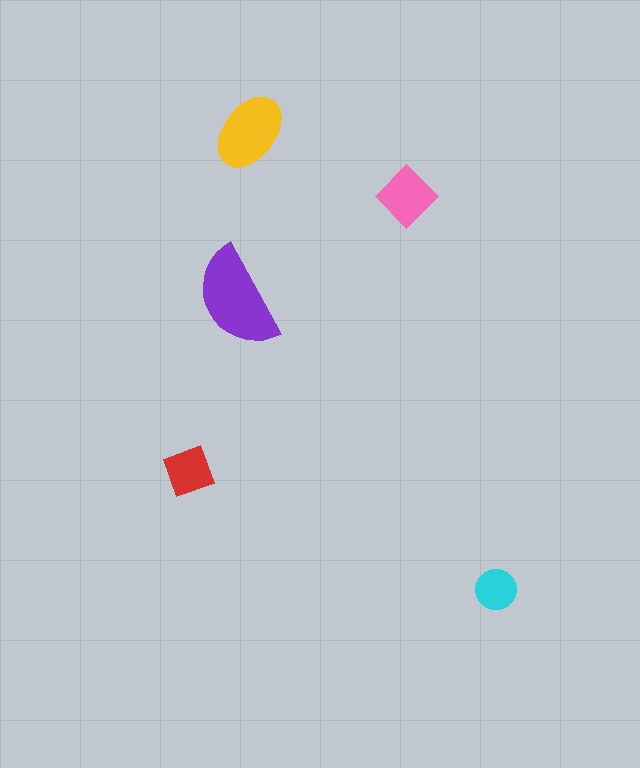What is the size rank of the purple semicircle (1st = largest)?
1st.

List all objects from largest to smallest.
The purple semicircle, the yellow ellipse, the pink diamond, the red square, the cyan circle.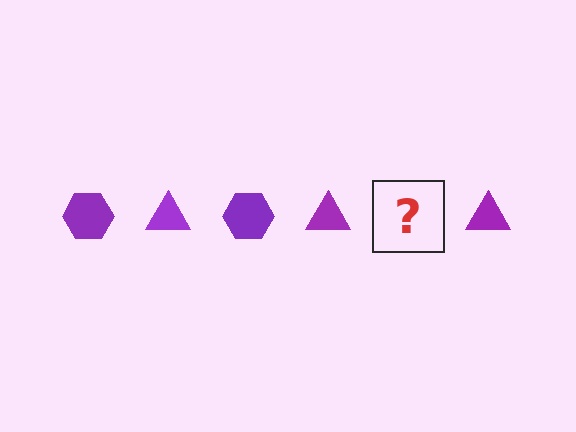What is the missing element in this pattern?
The missing element is a purple hexagon.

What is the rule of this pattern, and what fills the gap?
The rule is that the pattern cycles through hexagon, triangle shapes in purple. The gap should be filled with a purple hexagon.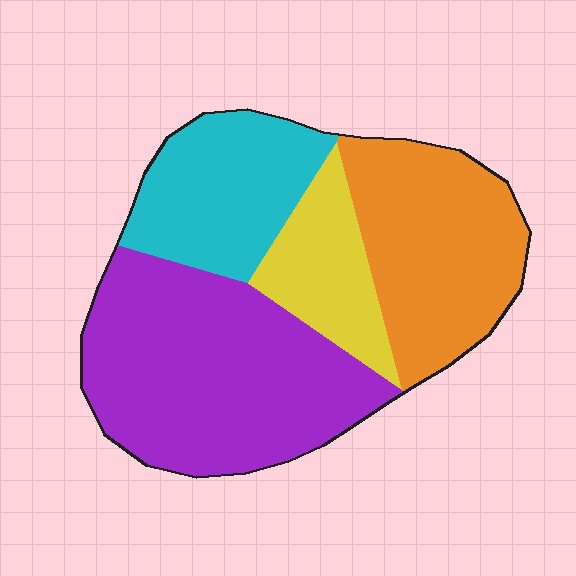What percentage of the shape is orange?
Orange takes up between a quarter and a half of the shape.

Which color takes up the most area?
Purple, at roughly 40%.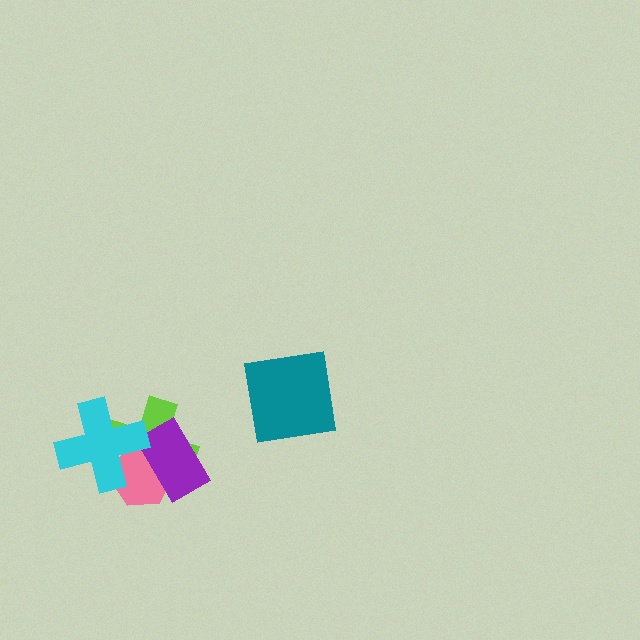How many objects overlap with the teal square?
0 objects overlap with the teal square.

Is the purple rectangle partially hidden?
Yes, it is partially covered by another shape.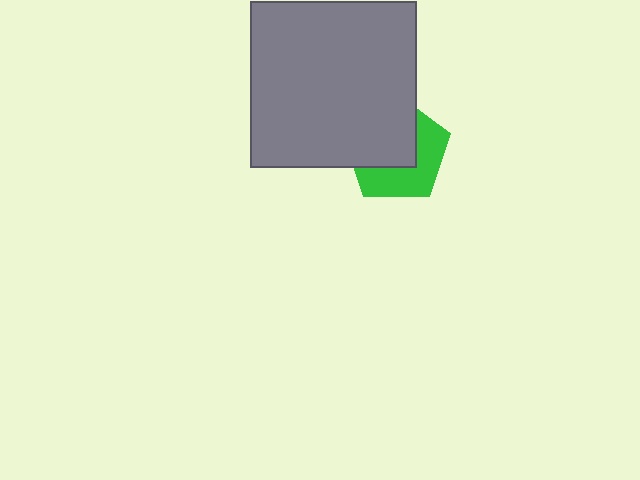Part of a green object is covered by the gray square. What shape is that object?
It is a pentagon.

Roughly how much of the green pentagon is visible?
About half of it is visible (roughly 47%).